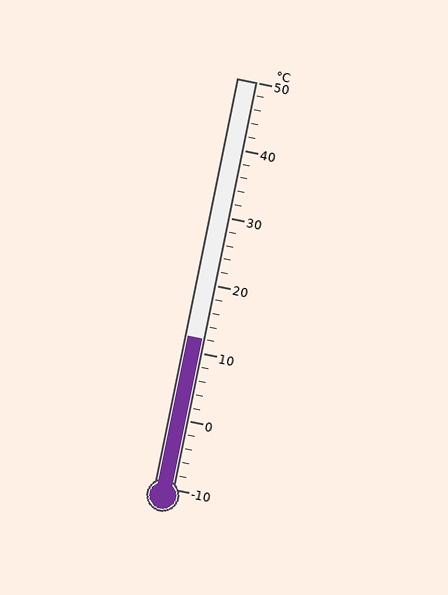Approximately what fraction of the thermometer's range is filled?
The thermometer is filled to approximately 35% of its range.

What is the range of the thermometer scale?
The thermometer scale ranges from -10°C to 50°C.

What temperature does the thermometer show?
The thermometer shows approximately 12°C.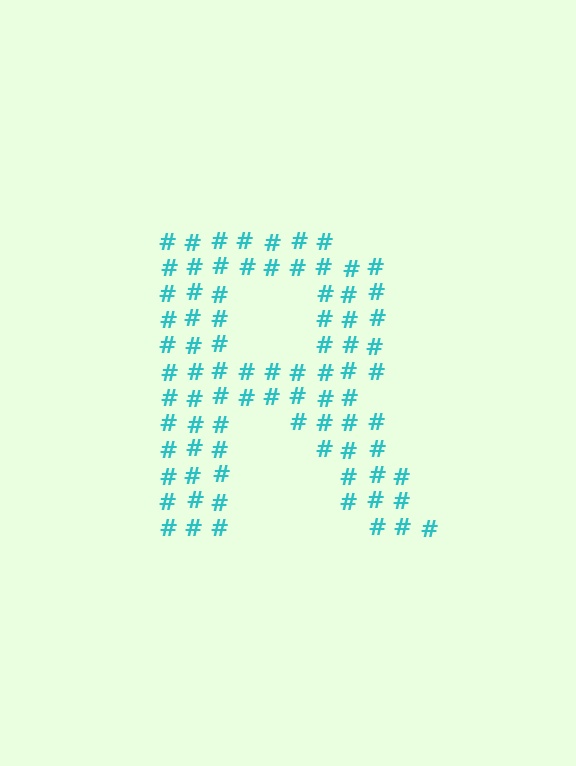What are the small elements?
The small elements are hash symbols.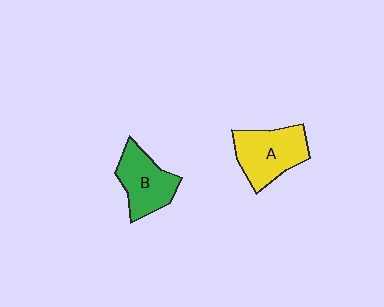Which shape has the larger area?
Shape A (yellow).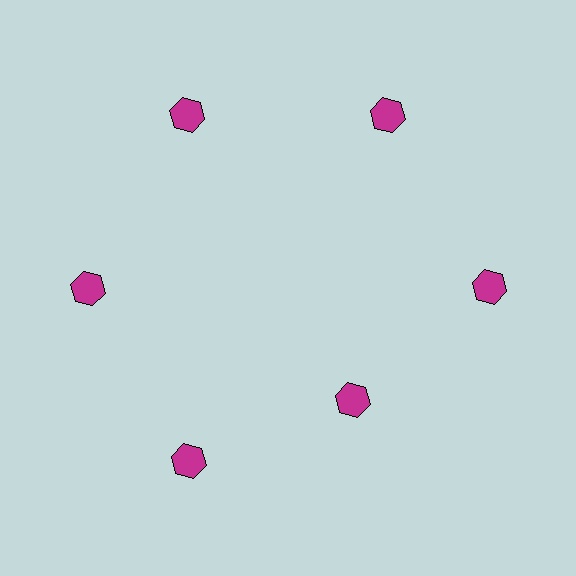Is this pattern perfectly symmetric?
No. The 6 magenta hexagons are arranged in a ring, but one element near the 5 o'clock position is pulled inward toward the center, breaking the 6-fold rotational symmetry.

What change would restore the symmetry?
The symmetry would be restored by moving it outward, back onto the ring so that all 6 hexagons sit at equal angles and equal distance from the center.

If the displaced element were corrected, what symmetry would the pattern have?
It would have 6-fold rotational symmetry — the pattern would map onto itself every 60 degrees.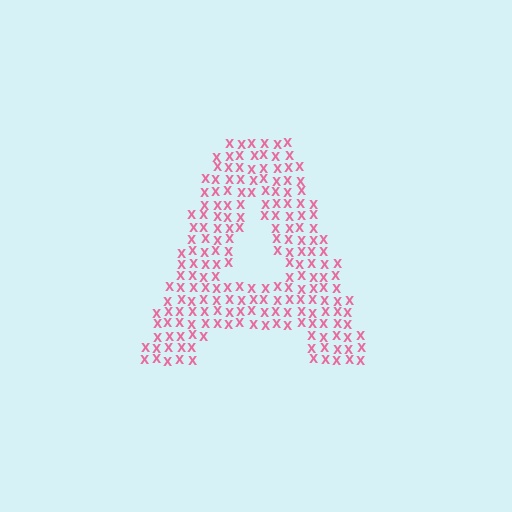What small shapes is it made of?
It is made of small letter X's.